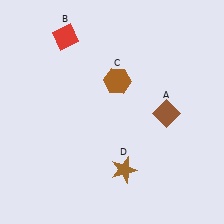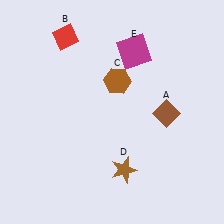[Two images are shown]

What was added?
A magenta square (E) was added in Image 2.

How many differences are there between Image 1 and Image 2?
There is 1 difference between the two images.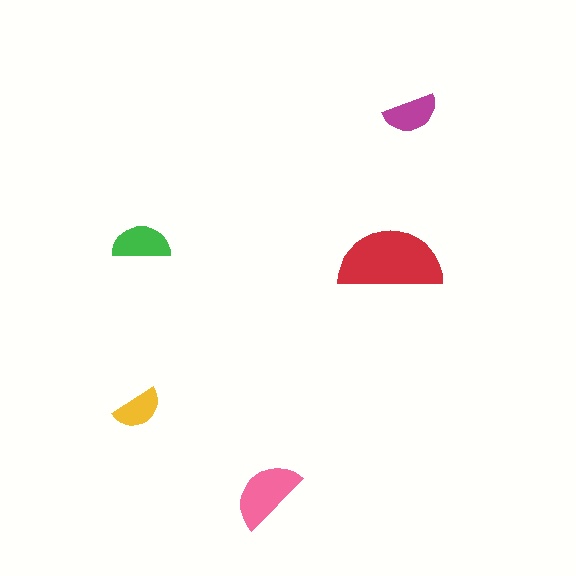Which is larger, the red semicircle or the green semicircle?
The red one.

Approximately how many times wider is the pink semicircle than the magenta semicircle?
About 1.5 times wider.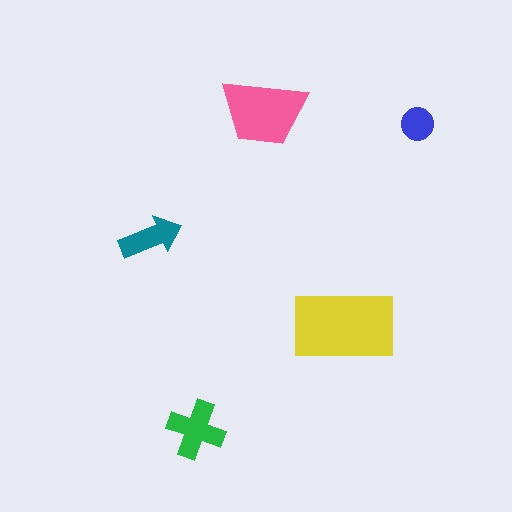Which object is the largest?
The yellow rectangle.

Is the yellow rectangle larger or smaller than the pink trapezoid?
Larger.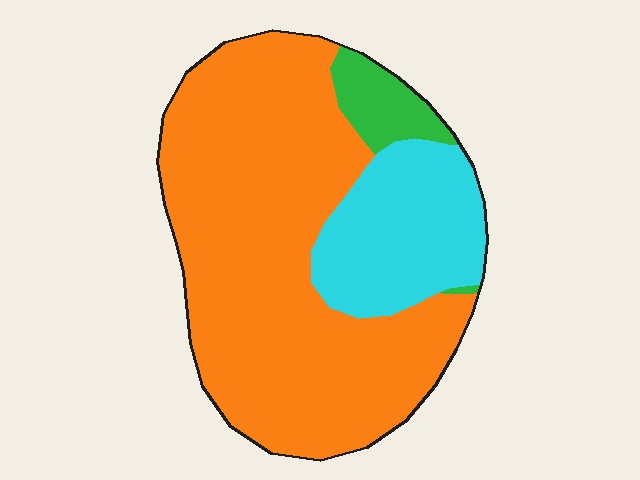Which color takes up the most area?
Orange, at roughly 70%.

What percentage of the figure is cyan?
Cyan covers around 20% of the figure.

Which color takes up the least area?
Green, at roughly 5%.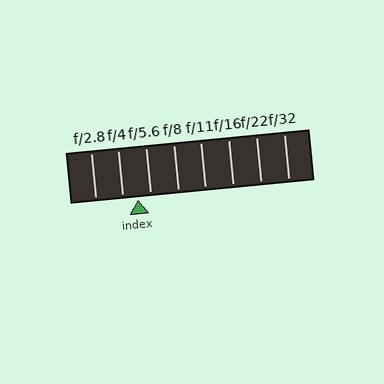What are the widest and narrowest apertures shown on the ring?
The widest aperture shown is f/2.8 and the narrowest is f/32.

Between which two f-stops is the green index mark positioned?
The index mark is between f/4 and f/5.6.